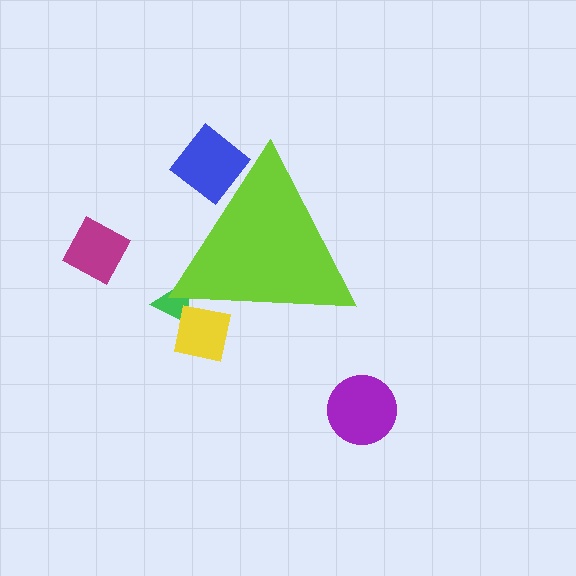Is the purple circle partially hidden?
No, the purple circle is fully visible.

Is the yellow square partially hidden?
Yes, the yellow square is partially hidden behind the lime triangle.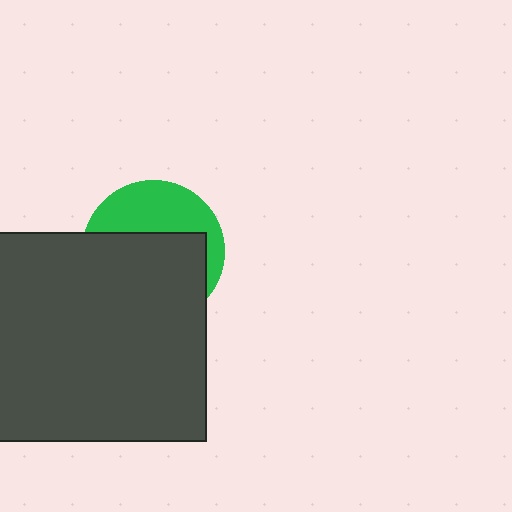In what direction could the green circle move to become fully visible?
The green circle could move up. That would shift it out from behind the dark gray rectangle entirely.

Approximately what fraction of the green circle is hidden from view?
Roughly 62% of the green circle is hidden behind the dark gray rectangle.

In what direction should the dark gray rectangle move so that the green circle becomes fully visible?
The dark gray rectangle should move down. That is the shortest direction to clear the overlap and leave the green circle fully visible.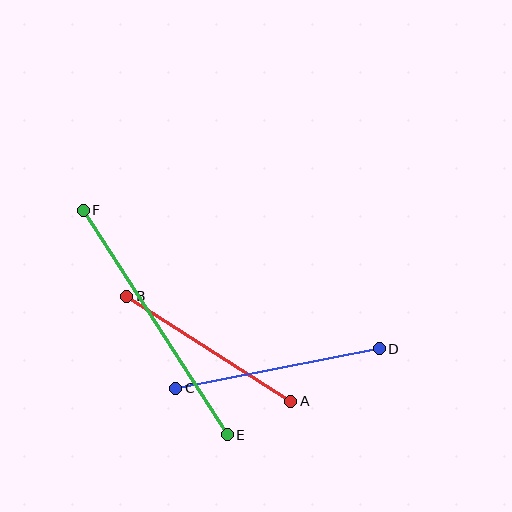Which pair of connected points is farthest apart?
Points E and F are farthest apart.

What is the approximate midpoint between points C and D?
The midpoint is at approximately (277, 369) pixels.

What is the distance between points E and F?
The distance is approximately 267 pixels.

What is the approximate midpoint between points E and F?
The midpoint is at approximately (155, 323) pixels.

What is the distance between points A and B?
The distance is approximately 195 pixels.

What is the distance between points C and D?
The distance is approximately 207 pixels.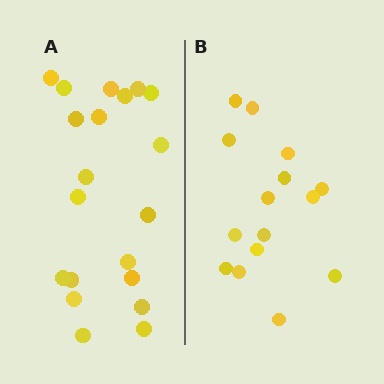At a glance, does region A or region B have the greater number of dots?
Region A (the left region) has more dots.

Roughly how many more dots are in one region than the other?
Region A has about 5 more dots than region B.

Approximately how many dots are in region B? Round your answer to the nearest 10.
About 20 dots. (The exact count is 15, which rounds to 20.)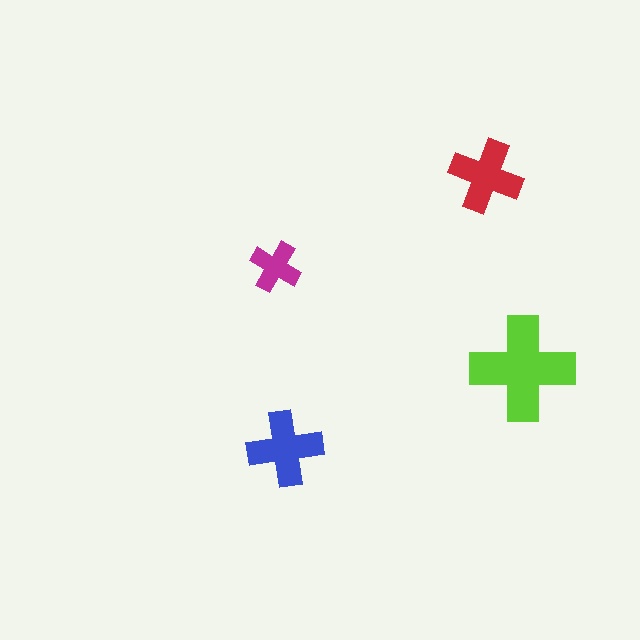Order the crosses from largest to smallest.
the lime one, the blue one, the red one, the magenta one.